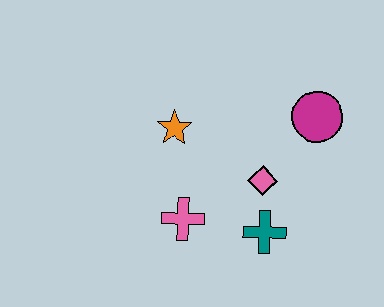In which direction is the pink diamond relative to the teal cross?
The pink diamond is above the teal cross.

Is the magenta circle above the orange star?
Yes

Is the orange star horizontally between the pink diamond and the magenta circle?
No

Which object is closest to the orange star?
The pink cross is closest to the orange star.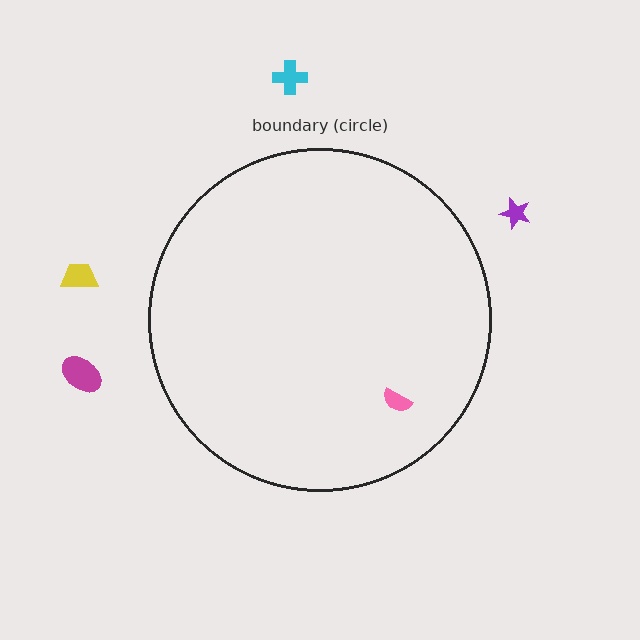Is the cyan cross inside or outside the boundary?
Outside.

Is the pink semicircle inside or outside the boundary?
Inside.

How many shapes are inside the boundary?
1 inside, 4 outside.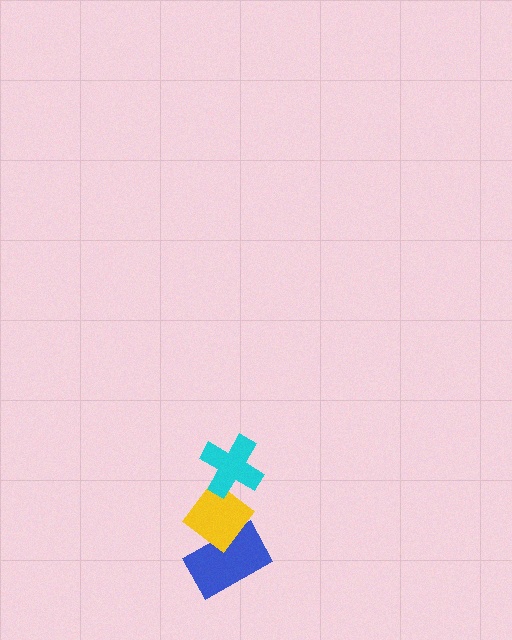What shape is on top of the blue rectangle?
The yellow diamond is on top of the blue rectangle.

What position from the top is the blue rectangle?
The blue rectangle is 3rd from the top.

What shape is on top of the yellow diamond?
The cyan cross is on top of the yellow diamond.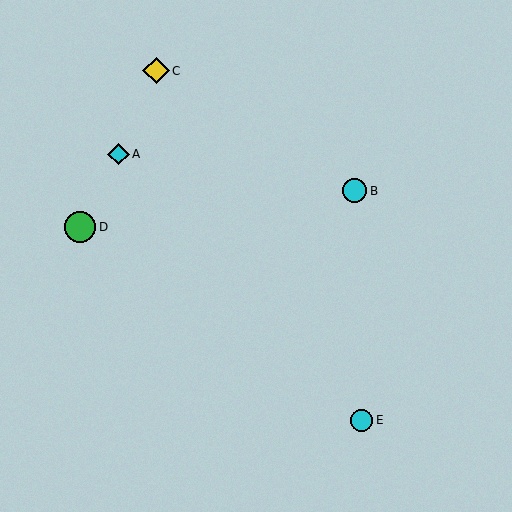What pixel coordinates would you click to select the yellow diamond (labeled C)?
Click at (156, 71) to select the yellow diamond C.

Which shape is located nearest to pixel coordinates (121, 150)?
The cyan diamond (labeled A) at (118, 154) is nearest to that location.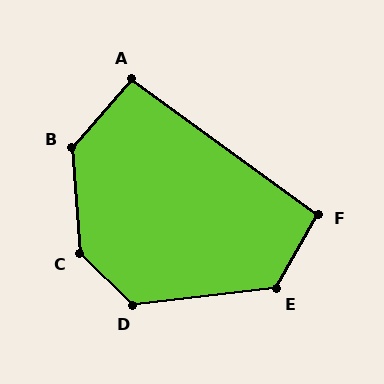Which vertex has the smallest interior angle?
A, at approximately 95 degrees.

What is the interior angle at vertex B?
Approximately 135 degrees (obtuse).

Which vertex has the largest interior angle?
C, at approximately 139 degrees.